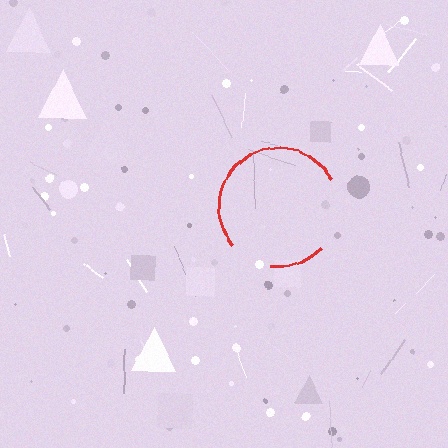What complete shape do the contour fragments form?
The contour fragments form a circle.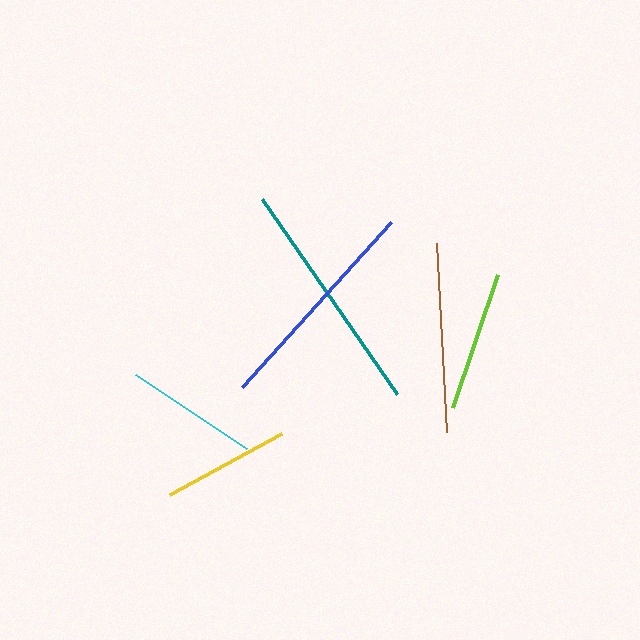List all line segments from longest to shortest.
From longest to shortest: teal, blue, brown, lime, cyan, yellow.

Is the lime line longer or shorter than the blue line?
The blue line is longer than the lime line.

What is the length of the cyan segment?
The cyan segment is approximately 134 pixels long.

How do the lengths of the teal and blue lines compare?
The teal and blue lines are approximately the same length.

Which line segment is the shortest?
The yellow line is the shortest at approximately 127 pixels.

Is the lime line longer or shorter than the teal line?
The teal line is longer than the lime line.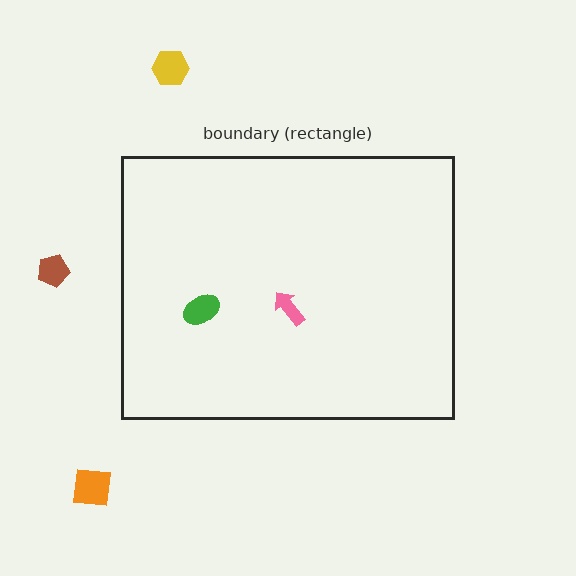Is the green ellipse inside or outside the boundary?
Inside.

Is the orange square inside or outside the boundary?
Outside.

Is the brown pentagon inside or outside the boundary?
Outside.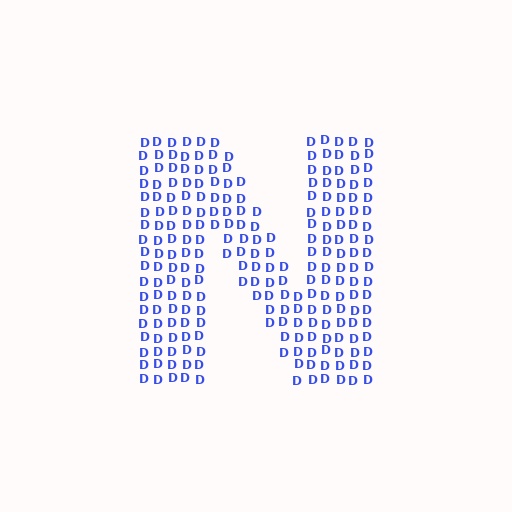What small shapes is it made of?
It is made of small letter D's.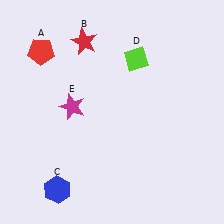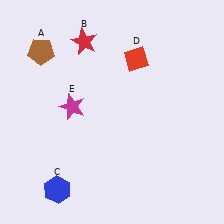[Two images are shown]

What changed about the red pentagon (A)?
In Image 1, A is red. In Image 2, it changed to brown.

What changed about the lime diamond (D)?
In Image 1, D is lime. In Image 2, it changed to red.